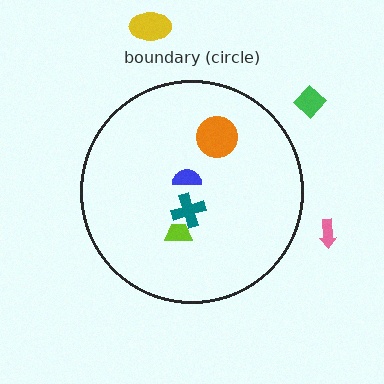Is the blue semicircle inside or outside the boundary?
Inside.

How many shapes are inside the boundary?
4 inside, 3 outside.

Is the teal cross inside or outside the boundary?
Inside.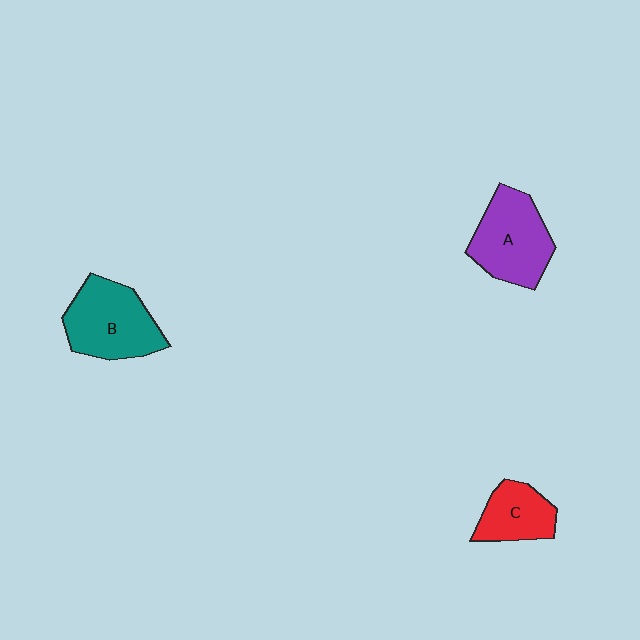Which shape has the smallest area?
Shape C (red).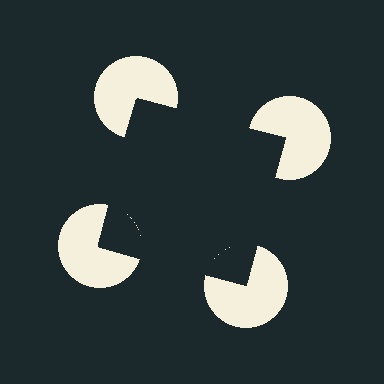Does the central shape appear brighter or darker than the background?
It typically appears slightly darker than the background, even though no actual brightness change is drawn.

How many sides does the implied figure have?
4 sides.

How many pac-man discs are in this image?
There are 4 — one at each vertex of the illusory square.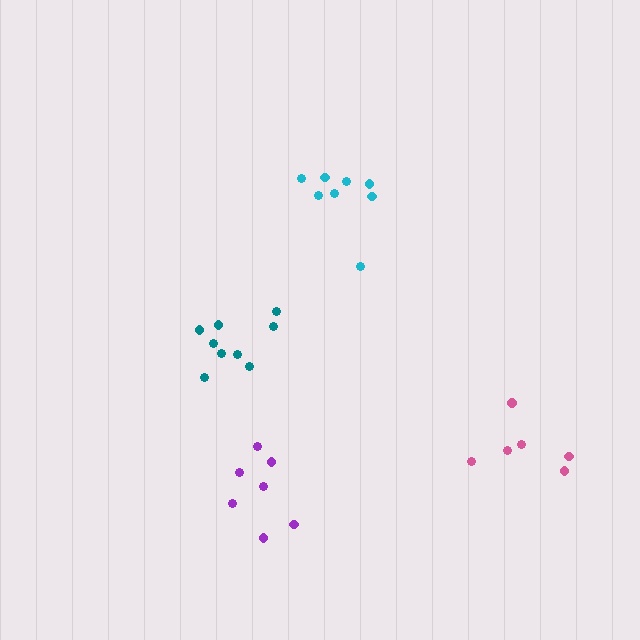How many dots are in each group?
Group 1: 7 dots, Group 2: 9 dots, Group 3: 8 dots, Group 4: 6 dots (30 total).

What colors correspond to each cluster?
The clusters are colored: purple, teal, cyan, pink.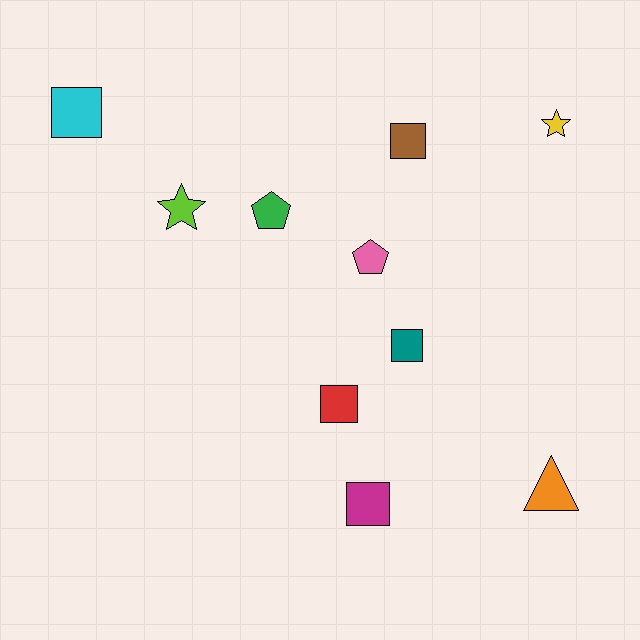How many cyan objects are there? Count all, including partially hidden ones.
There is 1 cyan object.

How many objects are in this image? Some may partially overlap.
There are 10 objects.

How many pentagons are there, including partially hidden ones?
There are 2 pentagons.